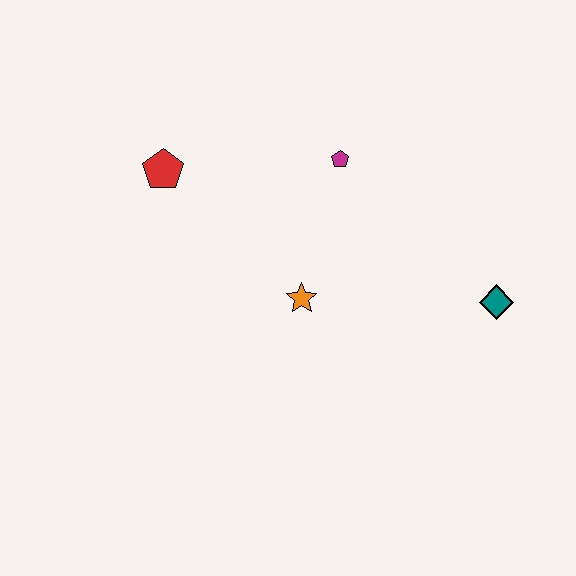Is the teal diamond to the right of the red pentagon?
Yes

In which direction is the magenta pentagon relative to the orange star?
The magenta pentagon is above the orange star.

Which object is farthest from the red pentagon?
The teal diamond is farthest from the red pentagon.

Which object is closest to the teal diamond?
The orange star is closest to the teal diamond.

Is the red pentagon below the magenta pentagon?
Yes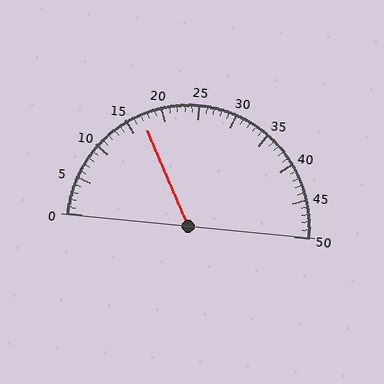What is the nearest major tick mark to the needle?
The nearest major tick mark is 15.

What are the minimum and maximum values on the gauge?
The gauge ranges from 0 to 50.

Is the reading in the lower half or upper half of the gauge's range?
The reading is in the lower half of the range (0 to 50).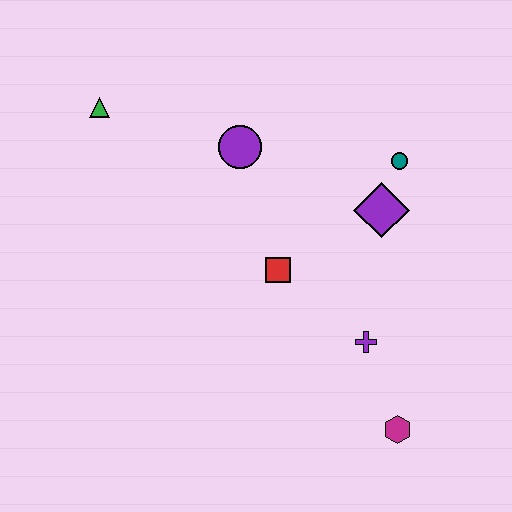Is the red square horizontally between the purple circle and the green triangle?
No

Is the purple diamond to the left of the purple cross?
No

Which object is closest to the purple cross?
The magenta hexagon is closest to the purple cross.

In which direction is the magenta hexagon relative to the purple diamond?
The magenta hexagon is below the purple diamond.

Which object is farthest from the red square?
The green triangle is farthest from the red square.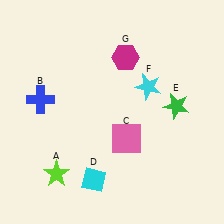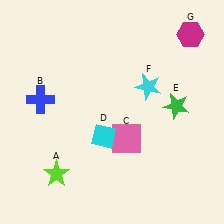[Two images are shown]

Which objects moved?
The objects that moved are: the cyan diamond (D), the magenta hexagon (G).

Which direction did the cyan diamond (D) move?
The cyan diamond (D) moved up.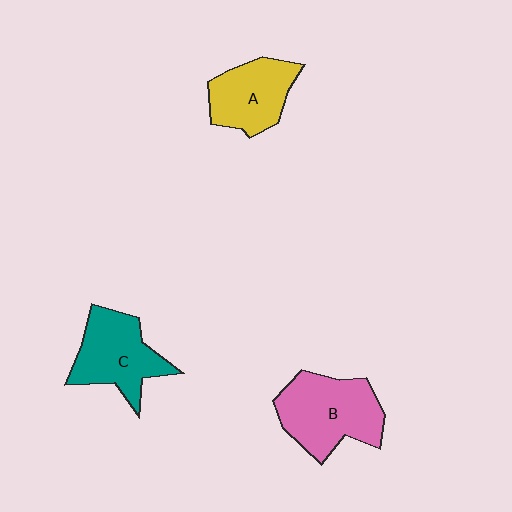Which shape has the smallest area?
Shape A (yellow).